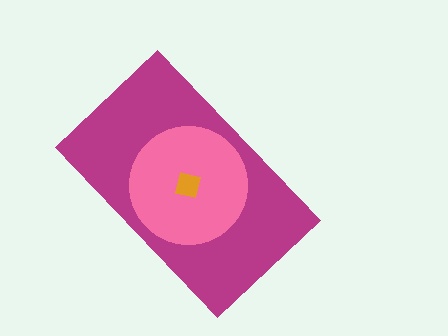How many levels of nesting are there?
3.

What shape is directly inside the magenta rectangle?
The pink circle.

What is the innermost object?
The orange square.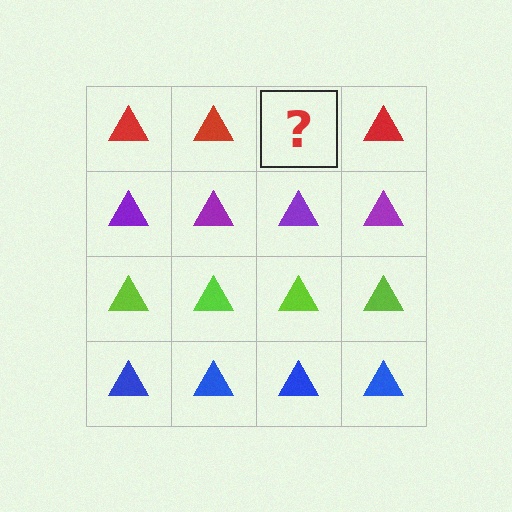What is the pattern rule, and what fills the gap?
The rule is that each row has a consistent color. The gap should be filled with a red triangle.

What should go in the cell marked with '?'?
The missing cell should contain a red triangle.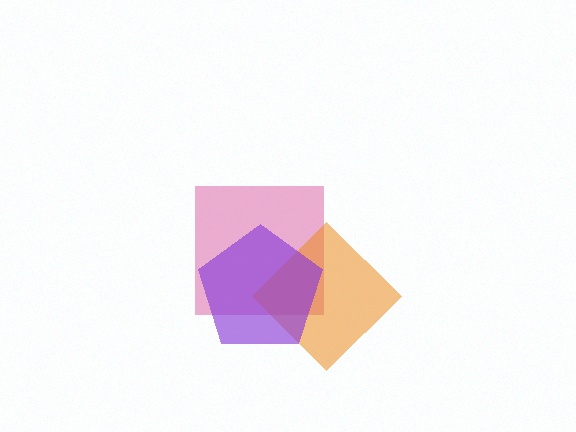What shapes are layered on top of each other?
The layered shapes are: a pink square, an orange diamond, a purple pentagon.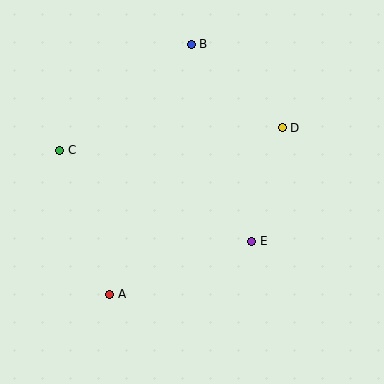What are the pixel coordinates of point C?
Point C is at (60, 150).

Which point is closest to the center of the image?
Point E at (252, 241) is closest to the center.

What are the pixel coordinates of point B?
Point B is at (191, 44).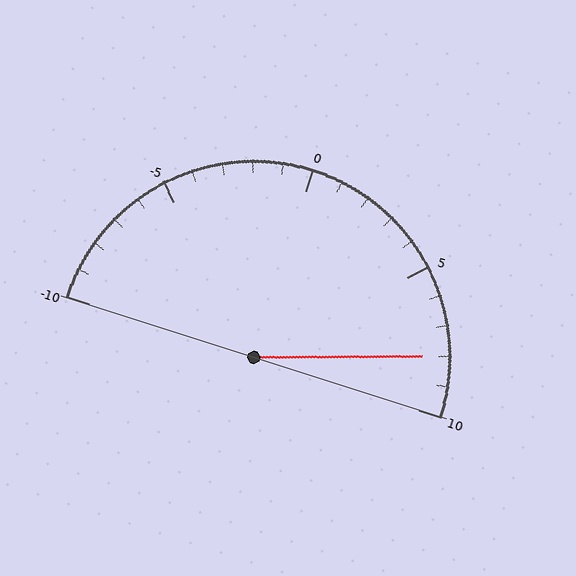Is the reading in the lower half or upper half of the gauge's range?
The reading is in the upper half of the range (-10 to 10).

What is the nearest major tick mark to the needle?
The nearest major tick mark is 10.